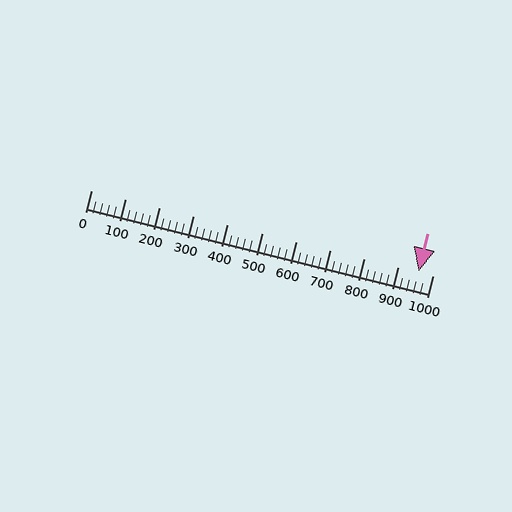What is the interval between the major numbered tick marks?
The major tick marks are spaced 100 units apart.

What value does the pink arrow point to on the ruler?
The pink arrow points to approximately 960.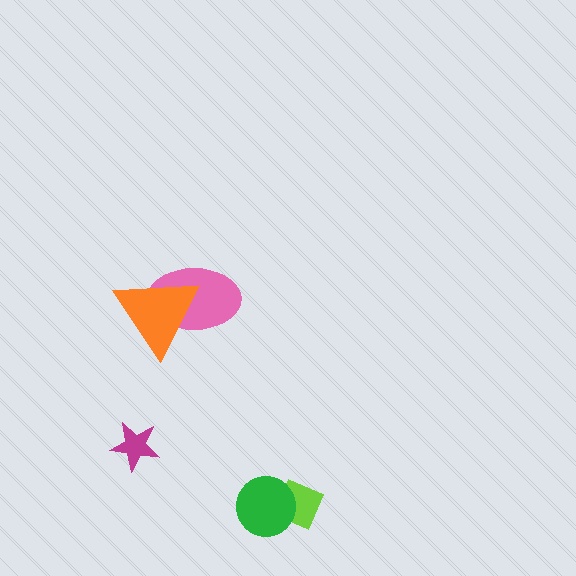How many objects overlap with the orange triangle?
1 object overlaps with the orange triangle.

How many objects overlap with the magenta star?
0 objects overlap with the magenta star.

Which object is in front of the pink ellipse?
The orange triangle is in front of the pink ellipse.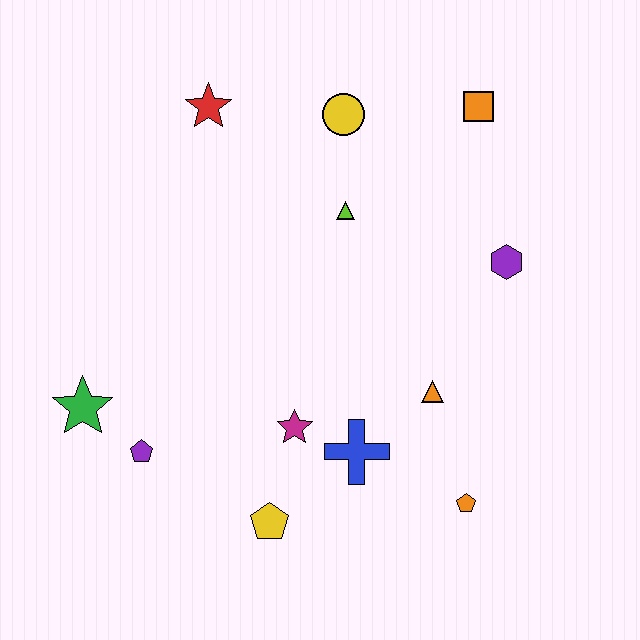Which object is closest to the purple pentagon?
The green star is closest to the purple pentagon.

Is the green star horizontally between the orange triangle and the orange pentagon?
No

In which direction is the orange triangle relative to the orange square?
The orange triangle is below the orange square.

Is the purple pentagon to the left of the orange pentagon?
Yes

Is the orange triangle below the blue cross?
No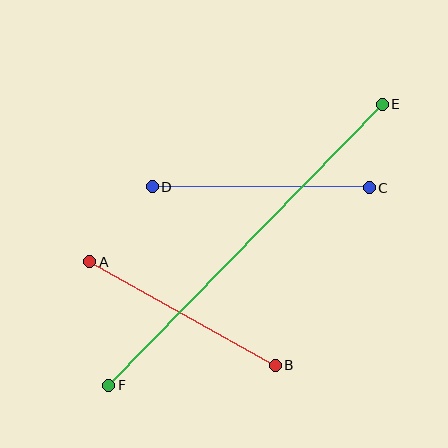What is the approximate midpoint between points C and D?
The midpoint is at approximately (261, 187) pixels.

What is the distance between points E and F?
The distance is approximately 392 pixels.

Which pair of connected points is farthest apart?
Points E and F are farthest apart.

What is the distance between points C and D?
The distance is approximately 217 pixels.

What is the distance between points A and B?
The distance is approximately 213 pixels.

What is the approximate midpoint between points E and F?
The midpoint is at approximately (246, 245) pixels.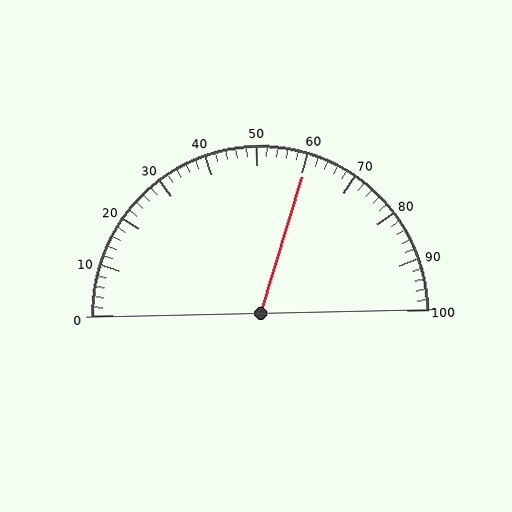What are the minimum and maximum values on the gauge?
The gauge ranges from 0 to 100.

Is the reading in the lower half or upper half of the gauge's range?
The reading is in the upper half of the range (0 to 100).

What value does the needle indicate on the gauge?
The needle indicates approximately 60.